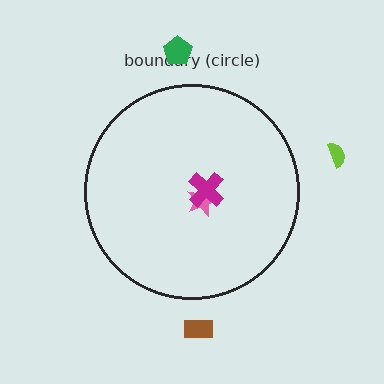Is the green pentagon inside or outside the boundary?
Outside.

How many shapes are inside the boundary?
2 inside, 3 outside.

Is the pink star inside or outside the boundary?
Inside.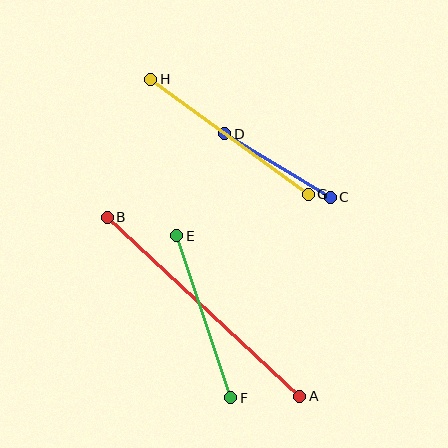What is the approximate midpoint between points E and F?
The midpoint is at approximately (204, 317) pixels.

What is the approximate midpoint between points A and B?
The midpoint is at approximately (204, 307) pixels.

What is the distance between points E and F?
The distance is approximately 171 pixels.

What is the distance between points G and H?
The distance is approximately 195 pixels.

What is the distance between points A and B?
The distance is approximately 263 pixels.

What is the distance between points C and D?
The distance is approximately 123 pixels.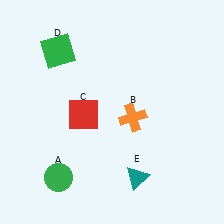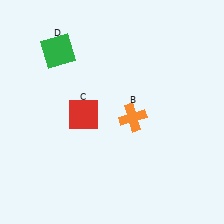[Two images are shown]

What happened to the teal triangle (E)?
The teal triangle (E) was removed in Image 2. It was in the bottom-right area of Image 1.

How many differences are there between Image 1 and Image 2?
There are 2 differences between the two images.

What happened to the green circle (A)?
The green circle (A) was removed in Image 2. It was in the bottom-left area of Image 1.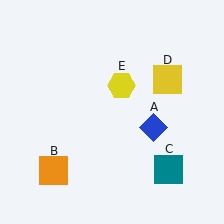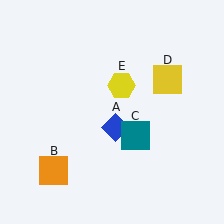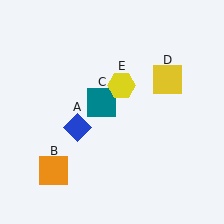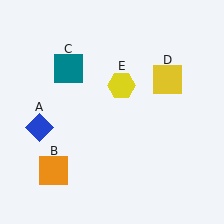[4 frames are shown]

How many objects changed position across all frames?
2 objects changed position: blue diamond (object A), teal square (object C).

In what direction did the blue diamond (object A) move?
The blue diamond (object A) moved left.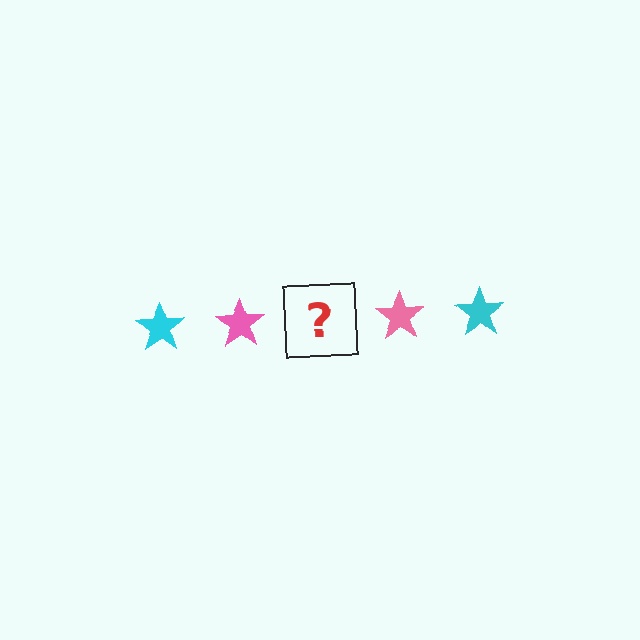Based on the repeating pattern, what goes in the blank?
The blank should be a cyan star.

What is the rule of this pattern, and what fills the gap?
The rule is that the pattern cycles through cyan, pink stars. The gap should be filled with a cyan star.